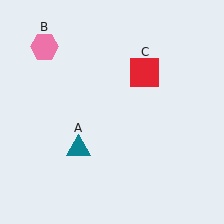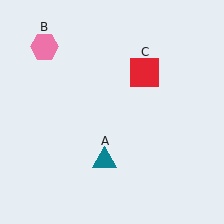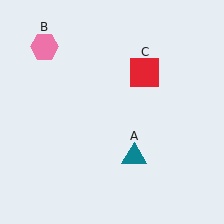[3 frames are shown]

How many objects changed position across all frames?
1 object changed position: teal triangle (object A).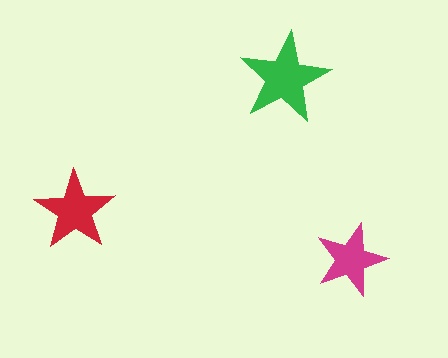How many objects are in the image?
There are 3 objects in the image.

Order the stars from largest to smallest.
the green one, the red one, the magenta one.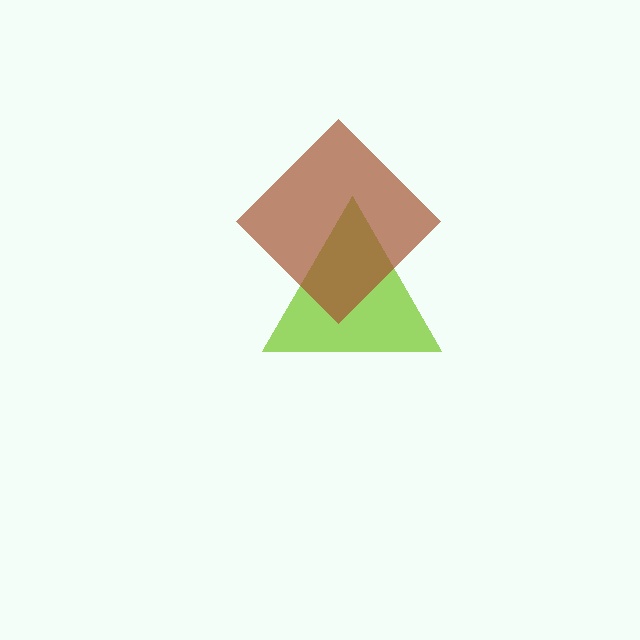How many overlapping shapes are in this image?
There are 2 overlapping shapes in the image.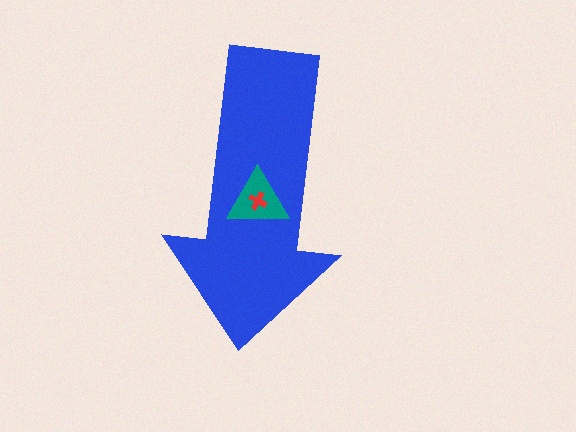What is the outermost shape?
The blue arrow.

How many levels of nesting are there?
3.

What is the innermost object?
The red cross.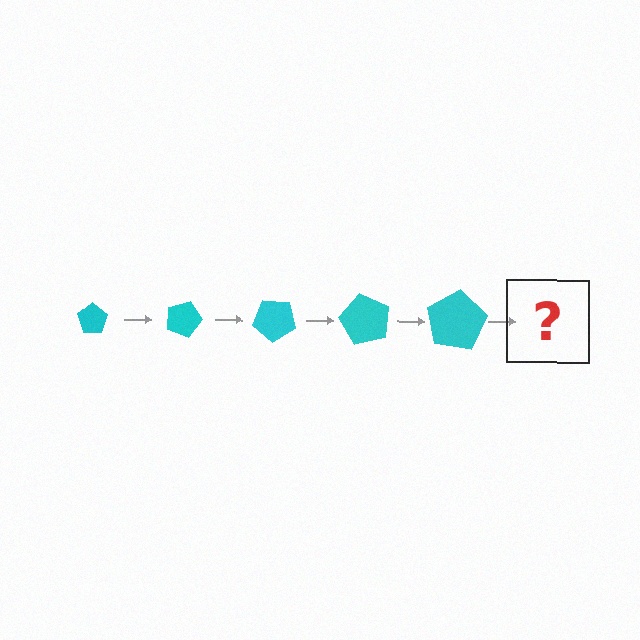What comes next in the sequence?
The next element should be a pentagon, larger than the previous one and rotated 100 degrees from the start.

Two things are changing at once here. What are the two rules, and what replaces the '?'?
The two rules are that the pentagon grows larger each step and it rotates 20 degrees each step. The '?' should be a pentagon, larger than the previous one and rotated 100 degrees from the start.